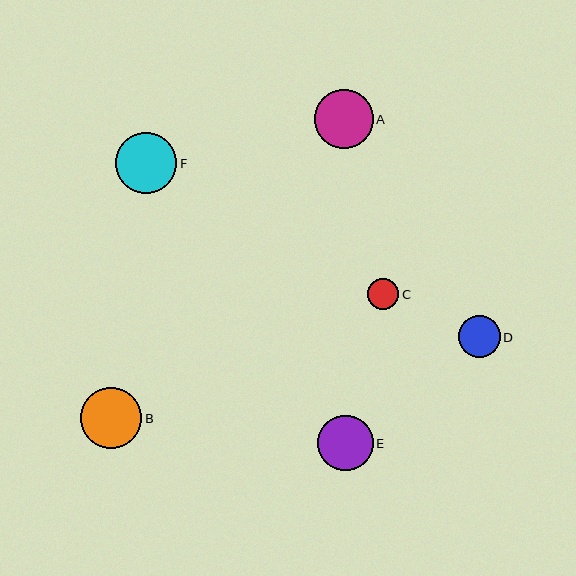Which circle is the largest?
Circle B is the largest with a size of approximately 61 pixels.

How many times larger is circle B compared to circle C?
Circle B is approximately 2.0 times the size of circle C.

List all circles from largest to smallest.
From largest to smallest: B, F, A, E, D, C.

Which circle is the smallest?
Circle C is the smallest with a size of approximately 31 pixels.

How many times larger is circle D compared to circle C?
Circle D is approximately 1.4 times the size of circle C.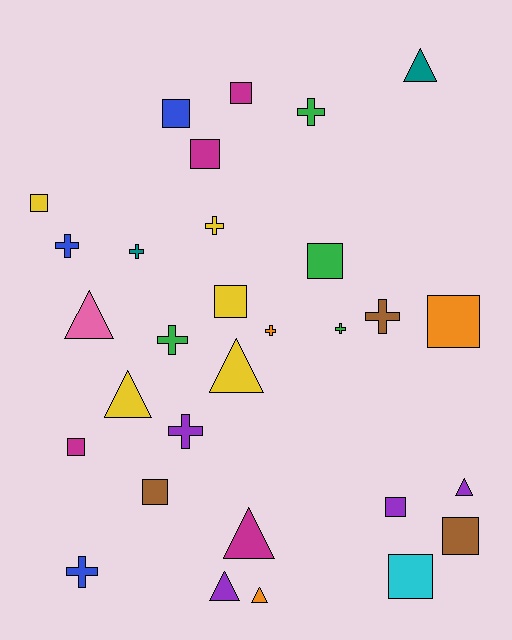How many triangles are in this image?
There are 8 triangles.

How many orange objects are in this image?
There are 3 orange objects.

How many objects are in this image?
There are 30 objects.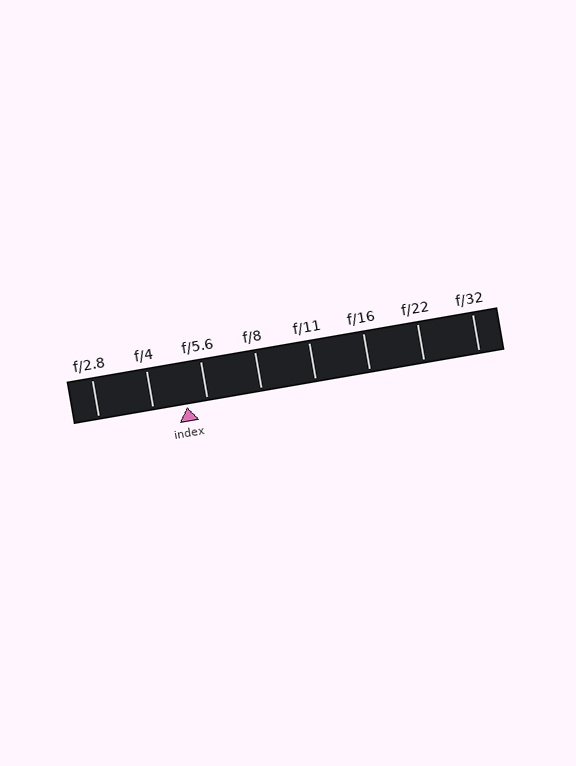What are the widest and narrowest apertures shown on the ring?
The widest aperture shown is f/2.8 and the narrowest is f/32.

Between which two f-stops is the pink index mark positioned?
The index mark is between f/4 and f/5.6.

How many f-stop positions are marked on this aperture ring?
There are 8 f-stop positions marked.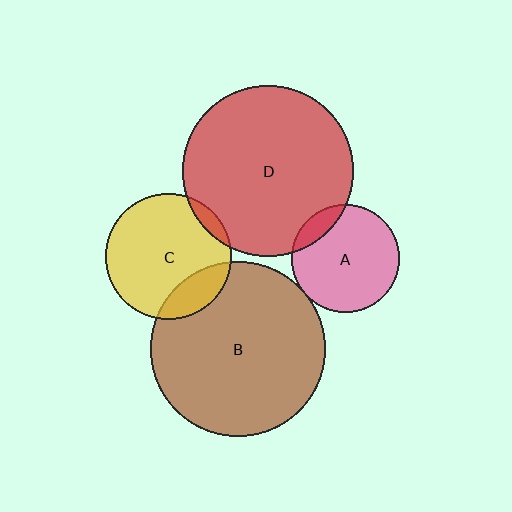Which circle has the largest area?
Circle B (brown).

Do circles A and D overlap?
Yes.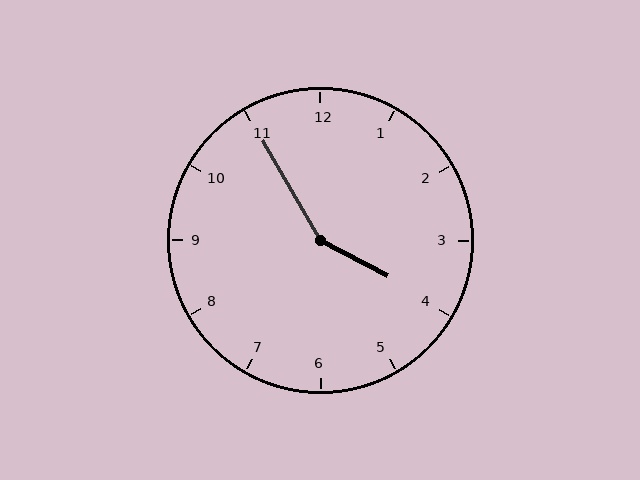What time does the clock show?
3:55.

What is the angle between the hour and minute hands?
Approximately 148 degrees.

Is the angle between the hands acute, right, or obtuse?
It is obtuse.